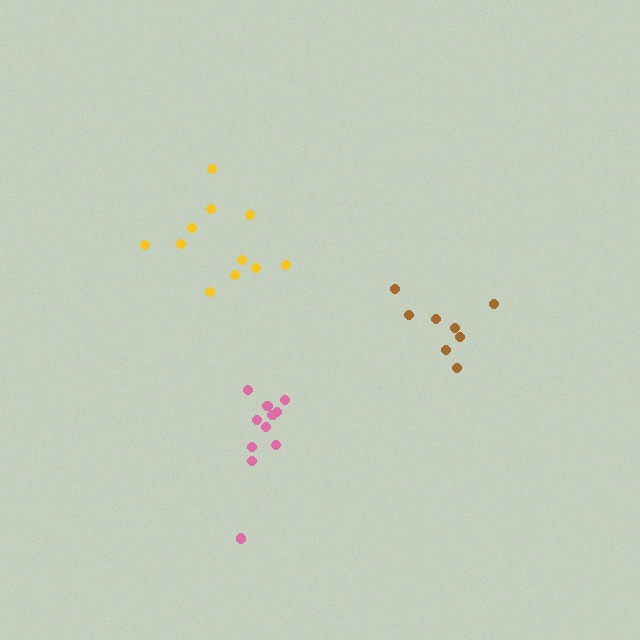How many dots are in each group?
Group 1: 11 dots, Group 2: 11 dots, Group 3: 8 dots (30 total).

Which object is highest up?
The yellow cluster is topmost.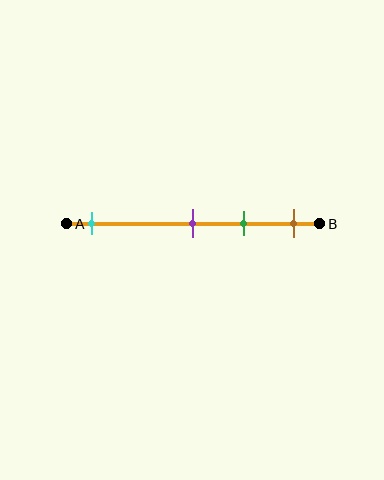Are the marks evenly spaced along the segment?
No, the marks are not evenly spaced.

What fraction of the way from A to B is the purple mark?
The purple mark is approximately 50% (0.5) of the way from A to B.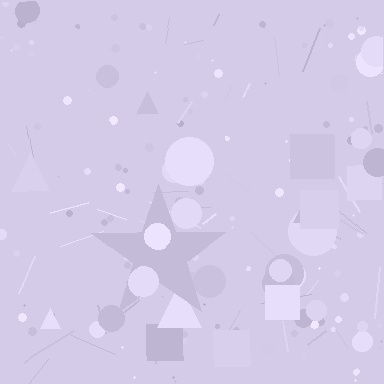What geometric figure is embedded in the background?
A star is embedded in the background.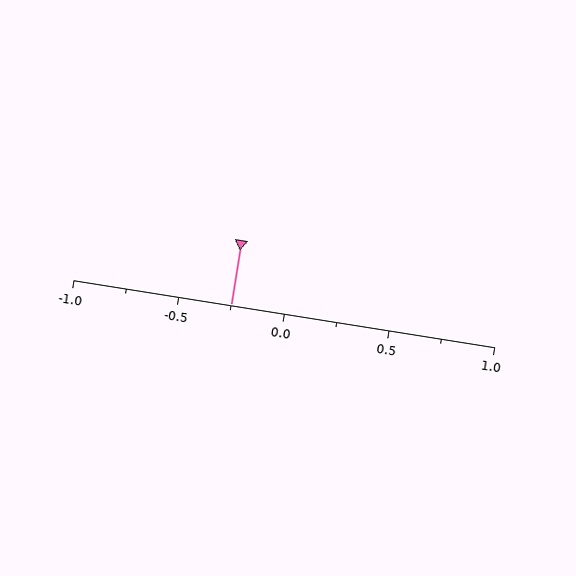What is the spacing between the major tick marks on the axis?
The major ticks are spaced 0.5 apart.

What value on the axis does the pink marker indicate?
The marker indicates approximately -0.25.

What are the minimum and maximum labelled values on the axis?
The axis runs from -1.0 to 1.0.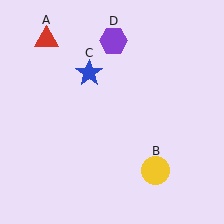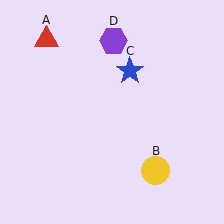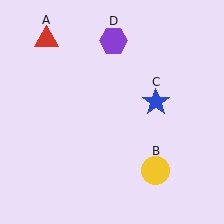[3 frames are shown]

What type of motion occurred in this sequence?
The blue star (object C) rotated clockwise around the center of the scene.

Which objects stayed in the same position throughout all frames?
Red triangle (object A) and yellow circle (object B) and purple hexagon (object D) remained stationary.